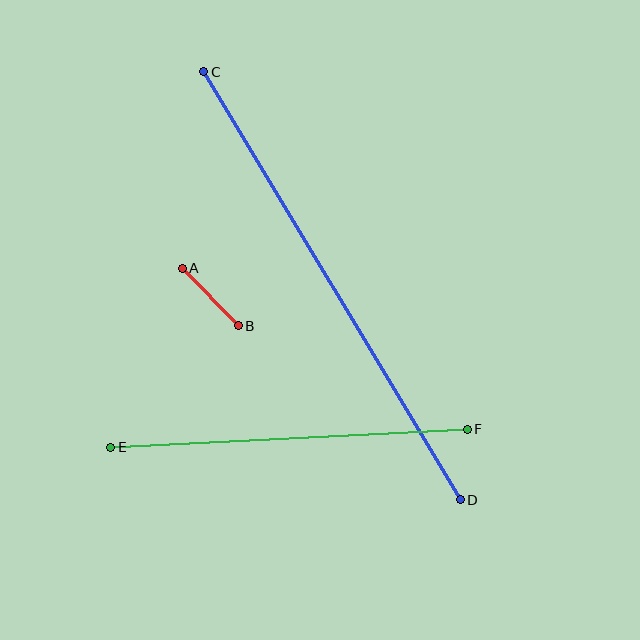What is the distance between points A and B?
The distance is approximately 80 pixels.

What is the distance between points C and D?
The distance is approximately 499 pixels.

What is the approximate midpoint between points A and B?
The midpoint is at approximately (210, 297) pixels.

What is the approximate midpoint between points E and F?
The midpoint is at approximately (289, 438) pixels.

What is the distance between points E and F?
The distance is approximately 357 pixels.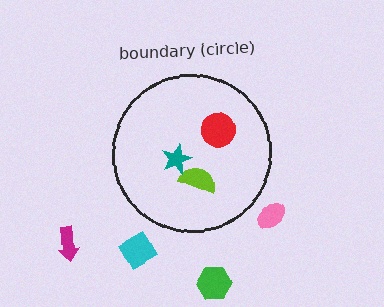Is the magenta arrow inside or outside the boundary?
Outside.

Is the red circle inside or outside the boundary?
Inside.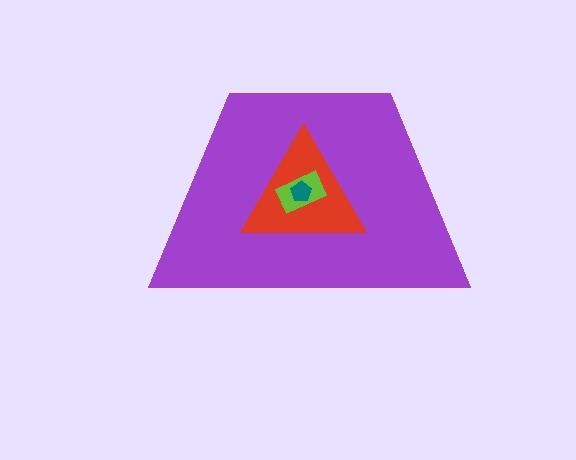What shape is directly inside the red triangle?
The lime rectangle.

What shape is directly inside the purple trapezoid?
The red triangle.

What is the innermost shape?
The teal pentagon.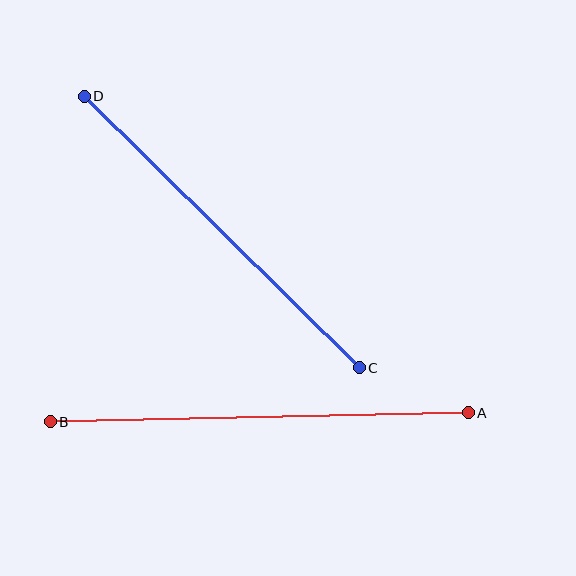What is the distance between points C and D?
The distance is approximately 387 pixels.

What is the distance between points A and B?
The distance is approximately 418 pixels.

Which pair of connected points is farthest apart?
Points A and B are farthest apart.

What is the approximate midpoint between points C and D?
The midpoint is at approximately (222, 232) pixels.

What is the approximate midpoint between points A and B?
The midpoint is at approximately (259, 417) pixels.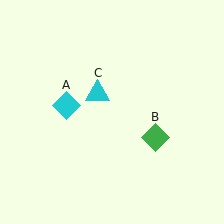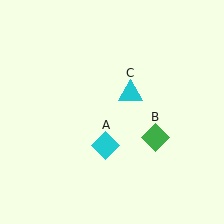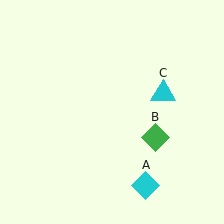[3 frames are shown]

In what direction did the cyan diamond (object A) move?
The cyan diamond (object A) moved down and to the right.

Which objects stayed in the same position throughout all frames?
Green diamond (object B) remained stationary.